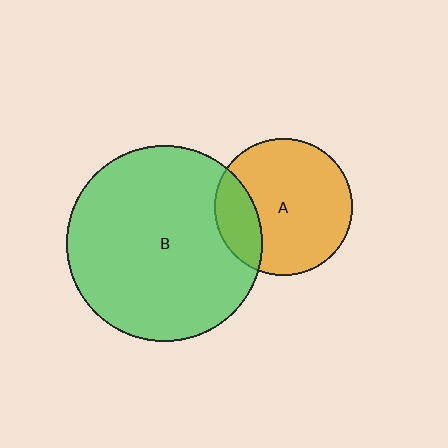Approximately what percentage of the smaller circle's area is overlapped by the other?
Approximately 20%.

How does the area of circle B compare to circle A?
Approximately 2.0 times.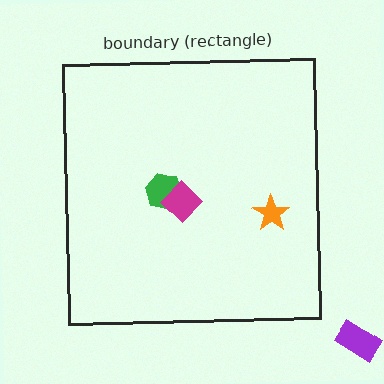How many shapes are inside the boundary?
3 inside, 1 outside.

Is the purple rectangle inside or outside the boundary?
Outside.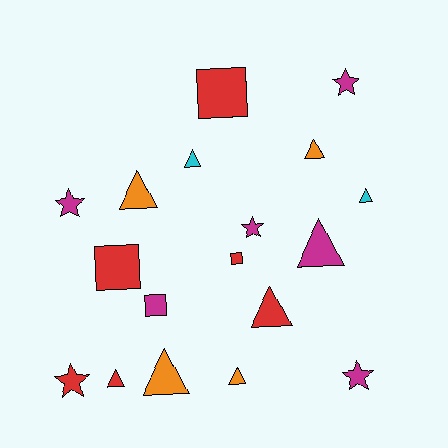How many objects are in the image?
There are 18 objects.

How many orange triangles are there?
There are 4 orange triangles.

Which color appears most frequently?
Red, with 6 objects.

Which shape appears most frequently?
Triangle, with 9 objects.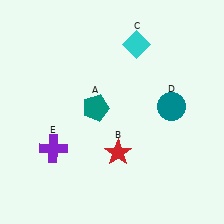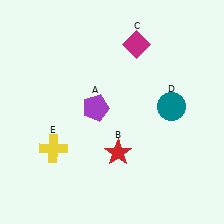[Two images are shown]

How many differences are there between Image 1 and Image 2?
There are 3 differences between the two images.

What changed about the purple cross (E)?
In Image 1, E is purple. In Image 2, it changed to yellow.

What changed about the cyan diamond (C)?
In Image 1, C is cyan. In Image 2, it changed to magenta.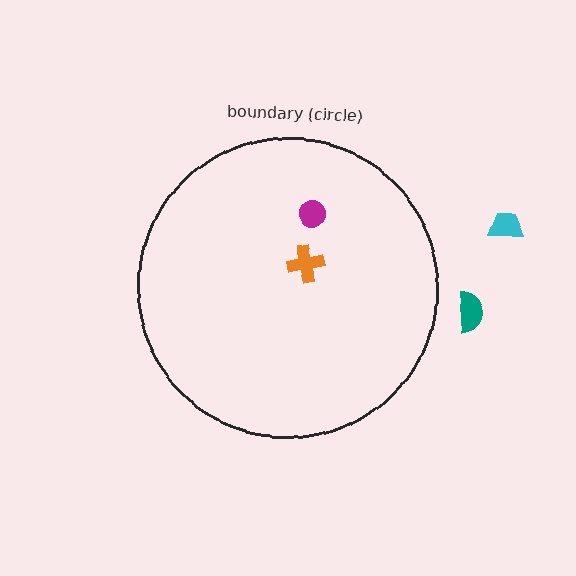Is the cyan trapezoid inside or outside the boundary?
Outside.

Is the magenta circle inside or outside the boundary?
Inside.